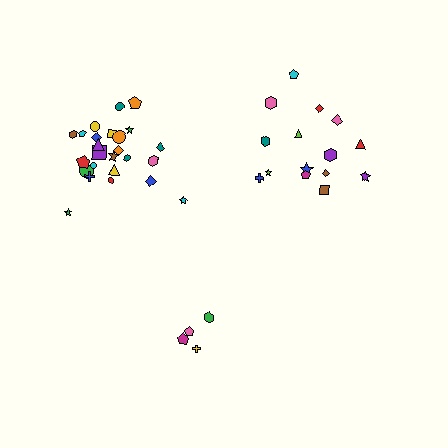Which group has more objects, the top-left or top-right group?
The top-left group.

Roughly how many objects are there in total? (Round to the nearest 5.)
Roughly 45 objects in total.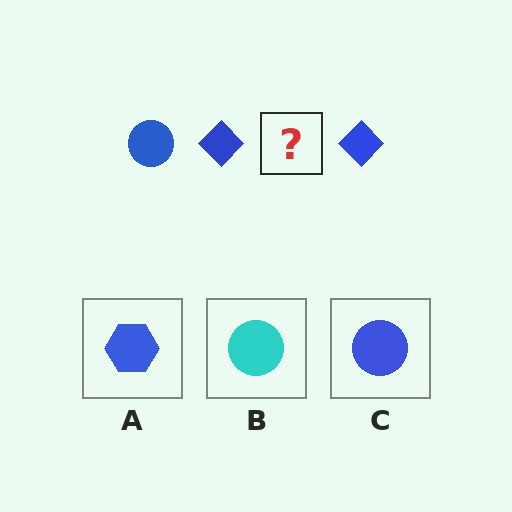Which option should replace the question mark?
Option C.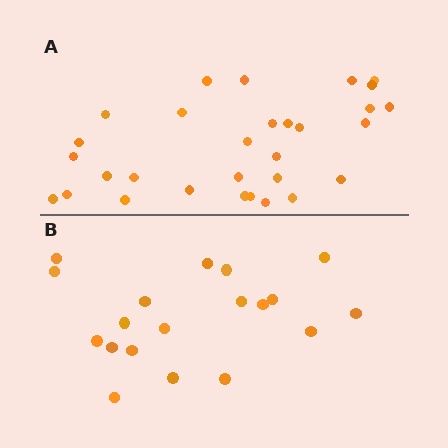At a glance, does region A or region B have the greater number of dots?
Region A (the top region) has more dots.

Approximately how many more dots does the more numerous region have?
Region A has roughly 12 or so more dots than region B.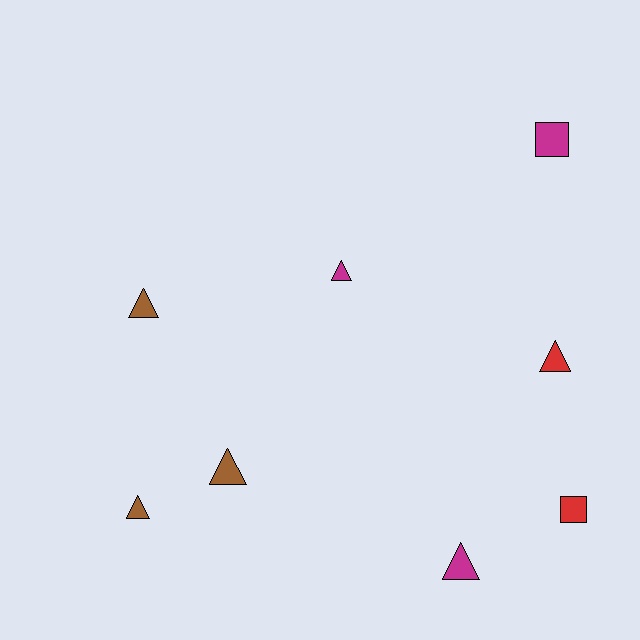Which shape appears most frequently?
Triangle, with 6 objects.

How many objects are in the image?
There are 8 objects.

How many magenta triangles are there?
There are 2 magenta triangles.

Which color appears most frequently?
Brown, with 3 objects.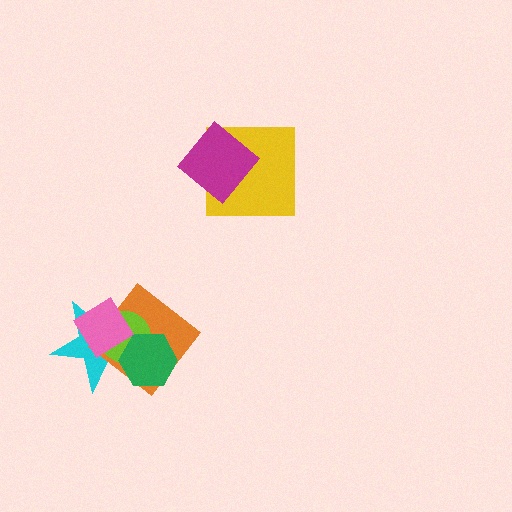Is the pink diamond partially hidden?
No, no other shape covers it.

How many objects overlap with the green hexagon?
3 objects overlap with the green hexagon.